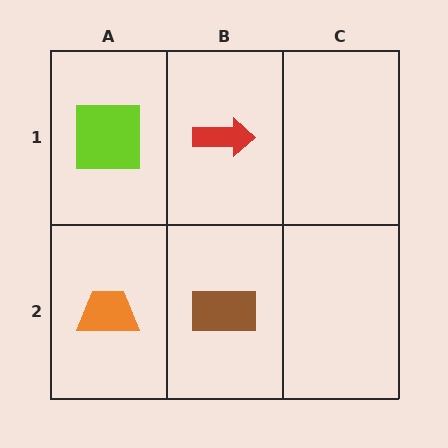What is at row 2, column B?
A brown rectangle.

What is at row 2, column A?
An orange trapezoid.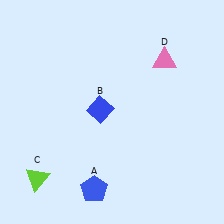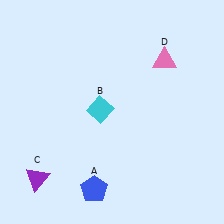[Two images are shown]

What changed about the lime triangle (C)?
In Image 1, C is lime. In Image 2, it changed to purple.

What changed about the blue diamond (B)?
In Image 1, B is blue. In Image 2, it changed to cyan.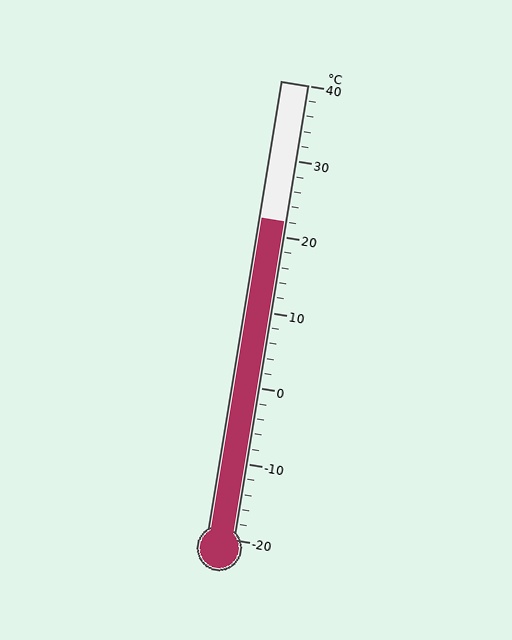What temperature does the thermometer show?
The thermometer shows approximately 22°C.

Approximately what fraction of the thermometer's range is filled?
The thermometer is filled to approximately 70% of its range.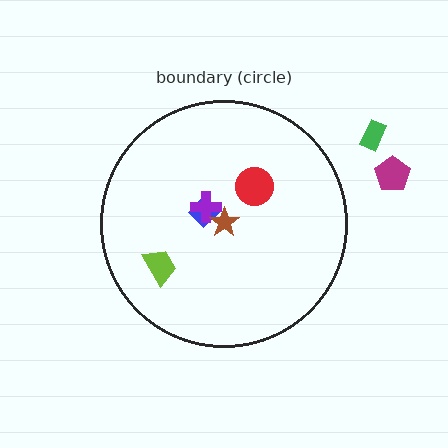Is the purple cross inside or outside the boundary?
Inside.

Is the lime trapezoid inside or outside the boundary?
Inside.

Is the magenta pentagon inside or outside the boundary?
Outside.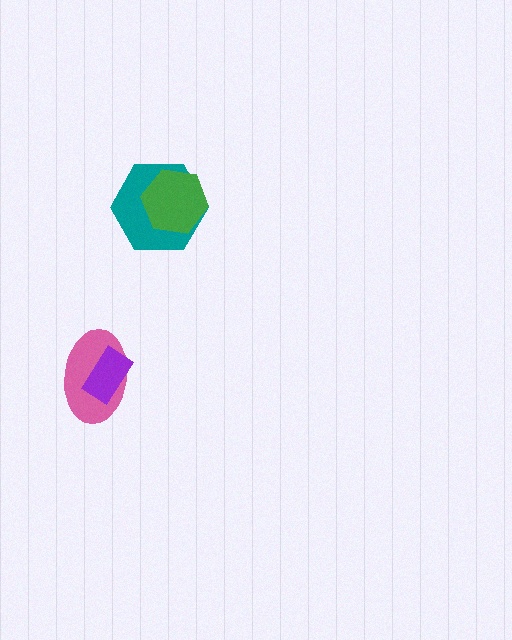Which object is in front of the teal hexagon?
The green hexagon is in front of the teal hexagon.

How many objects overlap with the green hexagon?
1 object overlaps with the green hexagon.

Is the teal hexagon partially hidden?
Yes, it is partially covered by another shape.